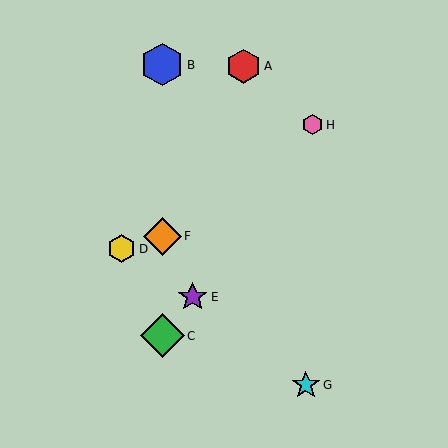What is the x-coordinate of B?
Object B is at x≈162.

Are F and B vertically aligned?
Yes, both are at x≈162.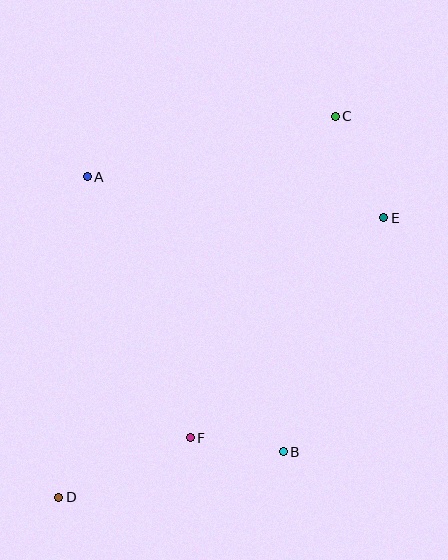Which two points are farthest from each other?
Points C and D are farthest from each other.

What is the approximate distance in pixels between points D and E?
The distance between D and E is approximately 429 pixels.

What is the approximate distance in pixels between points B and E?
The distance between B and E is approximately 255 pixels.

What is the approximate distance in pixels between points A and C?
The distance between A and C is approximately 255 pixels.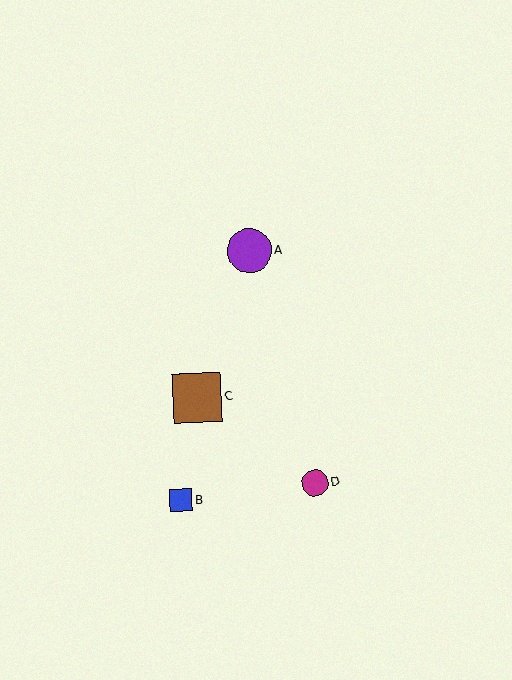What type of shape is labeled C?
Shape C is a brown square.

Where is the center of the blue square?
The center of the blue square is at (181, 500).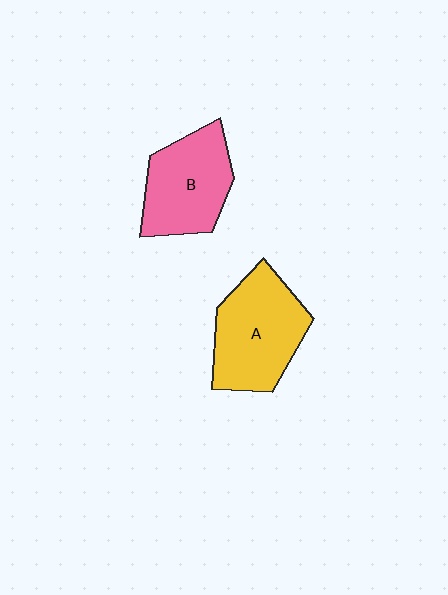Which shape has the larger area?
Shape A (yellow).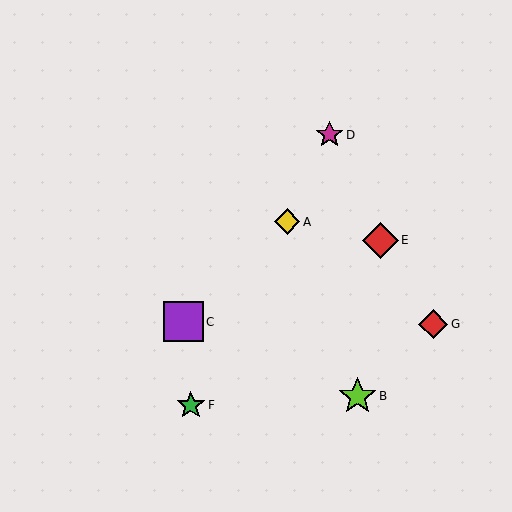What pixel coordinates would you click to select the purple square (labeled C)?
Click at (183, 322) to select the purple square C.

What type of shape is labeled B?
Shape B is a lime star.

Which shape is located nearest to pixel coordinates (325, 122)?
The magenta star (labeled D) at (329, 135) is nearest to that location.